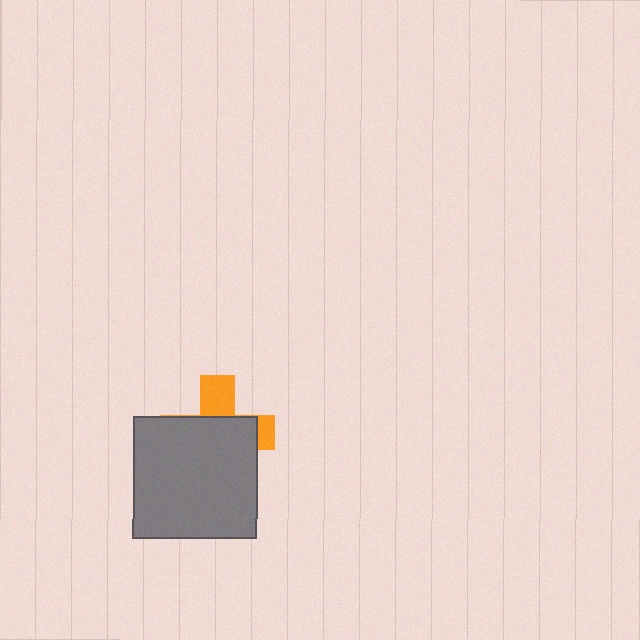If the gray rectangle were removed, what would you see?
You would see the complete orange cross.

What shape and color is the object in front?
The object in front is a gray rectangle.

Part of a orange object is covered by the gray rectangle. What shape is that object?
It is a cross.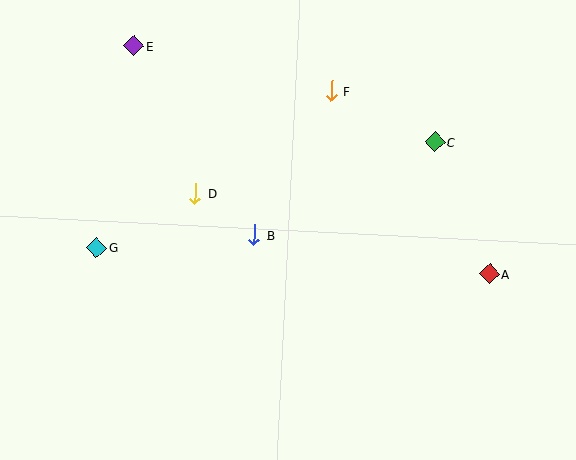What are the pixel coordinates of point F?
Point F is at (331, 91).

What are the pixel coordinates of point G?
Point G is at (97, 248).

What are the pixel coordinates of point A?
Point A is at (489, 274).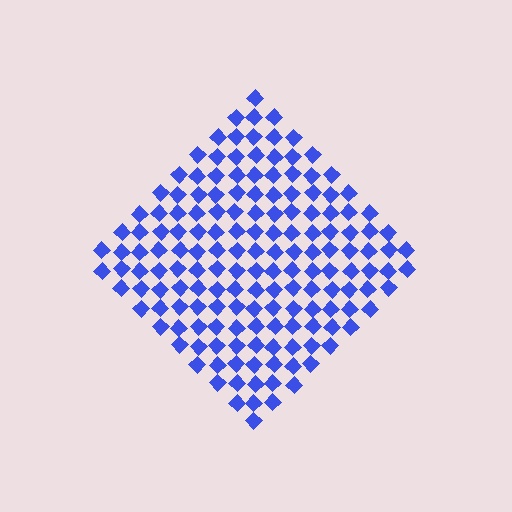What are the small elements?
The small elements are diamonds.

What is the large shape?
The large shape is a diamond.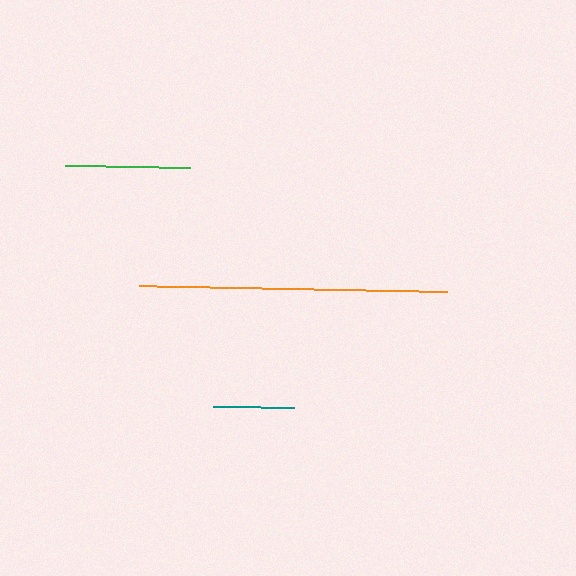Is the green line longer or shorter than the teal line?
The green line is longer than the teal line.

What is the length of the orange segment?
The orange segment is approximately 308 pixels long.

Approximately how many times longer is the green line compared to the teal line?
The green line is approximately 1.5 times the length of the teal line.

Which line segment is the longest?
The orange line is the longest at approximately 308 pixels.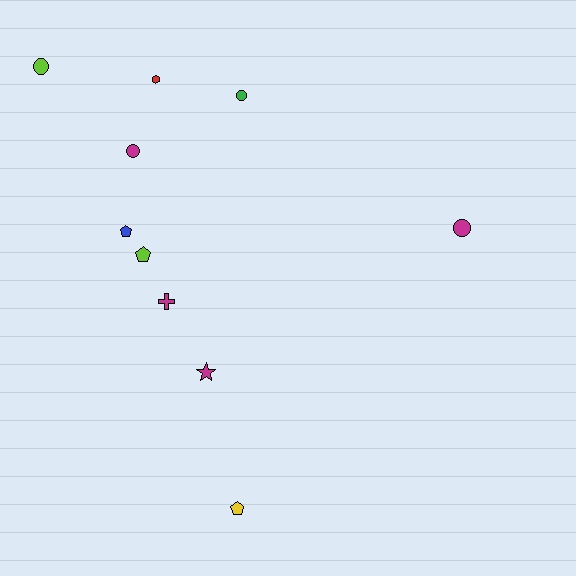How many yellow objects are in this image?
There is 1 yellow object.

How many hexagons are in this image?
There is 1 hexagon.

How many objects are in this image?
There are 10 objects.